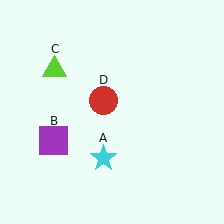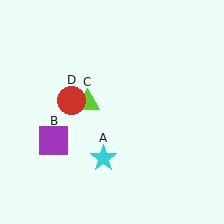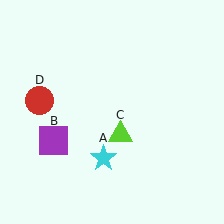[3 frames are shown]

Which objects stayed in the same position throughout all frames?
Cyan star (object A) and purple square (object B) remained stationary.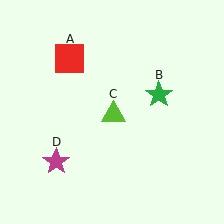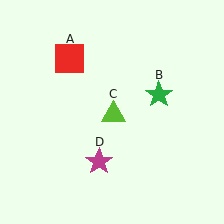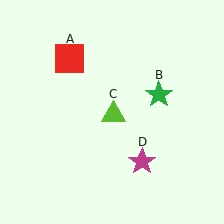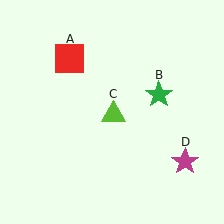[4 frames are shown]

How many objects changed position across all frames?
1 object changed position: magenta star (object D).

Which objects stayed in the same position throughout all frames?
Red square (object A) and green star (object B) and lime triangle (object C) remained stationary.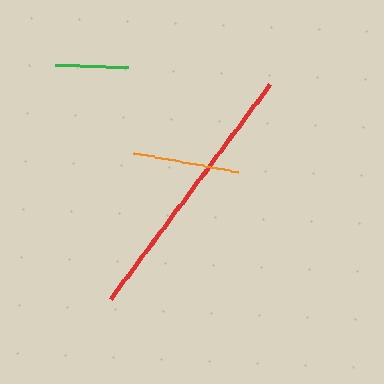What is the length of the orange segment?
The orange segment is approximately 106 pixels long.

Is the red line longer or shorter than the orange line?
The red line is longer than the orange line.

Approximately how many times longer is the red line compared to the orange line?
The red line is approximately 2.5 times the length of the orange line.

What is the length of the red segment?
The red segment is approximately 267 pixels long.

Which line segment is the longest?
The red line is the longest at approximately 267 pixels.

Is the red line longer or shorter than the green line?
The red line is longer than the green line.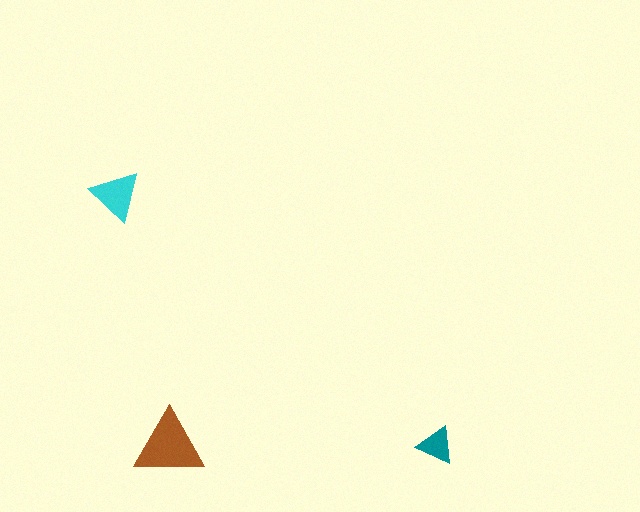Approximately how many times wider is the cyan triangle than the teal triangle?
About 1.5 times wider.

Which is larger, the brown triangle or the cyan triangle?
The brown one.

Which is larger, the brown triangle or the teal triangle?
The brown one.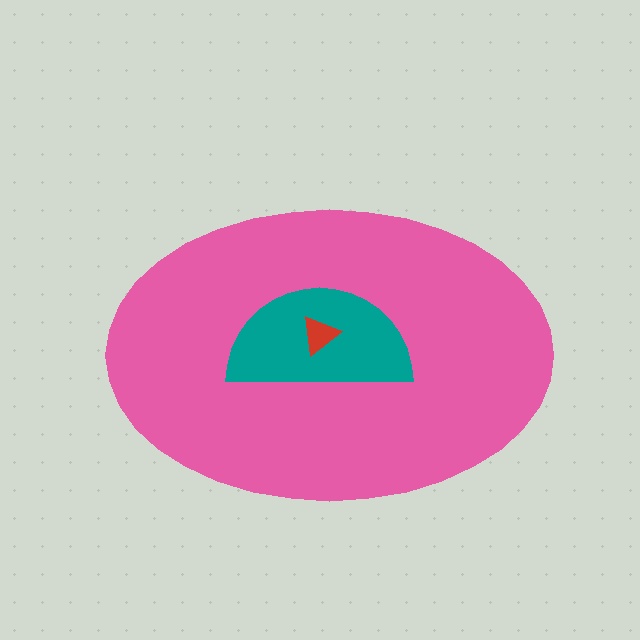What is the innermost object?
The red triangle.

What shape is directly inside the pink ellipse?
The teal semicircle.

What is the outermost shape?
The pink ellipse.